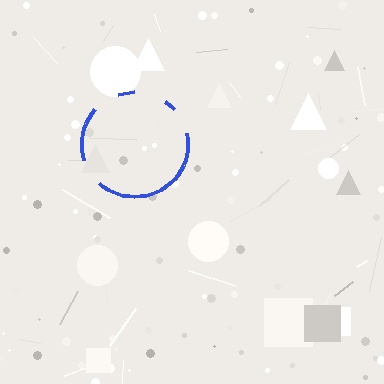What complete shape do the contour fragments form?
The contour fragments form a circle.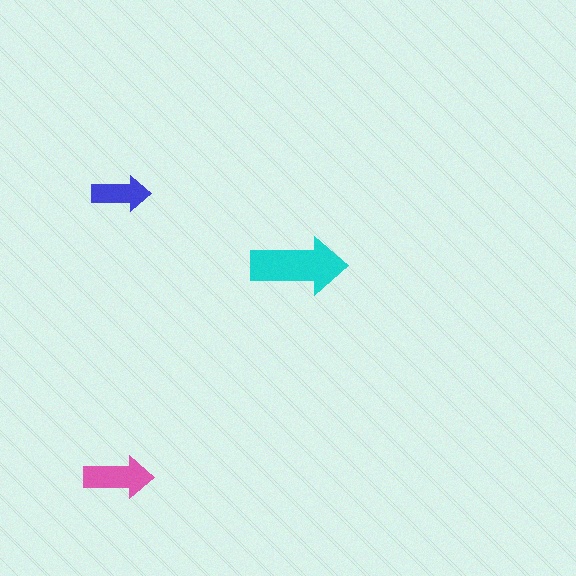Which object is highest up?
The blue arrow is topmost.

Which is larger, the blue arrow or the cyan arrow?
The cyan one.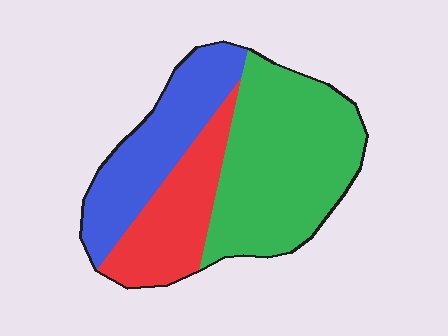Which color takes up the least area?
Red, at roughly 25%.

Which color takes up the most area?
Green, at roughly 50%.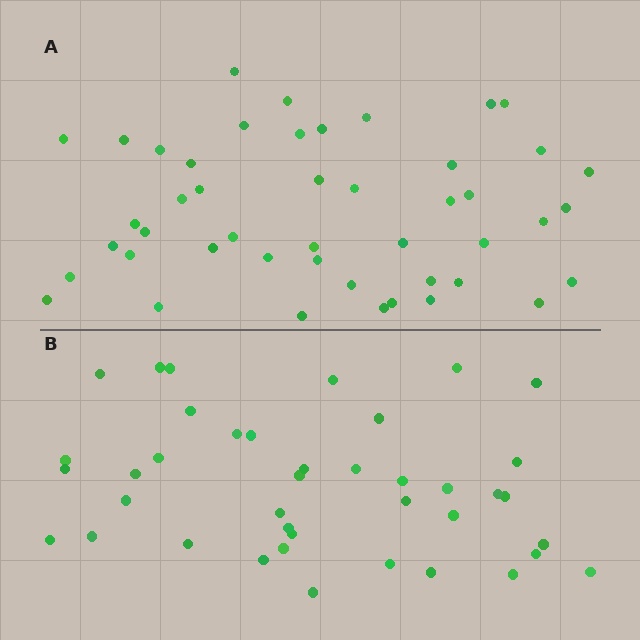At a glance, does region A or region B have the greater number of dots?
Region A (the top region) has more dots.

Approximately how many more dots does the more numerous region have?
Region A has about 6 more dots than region B.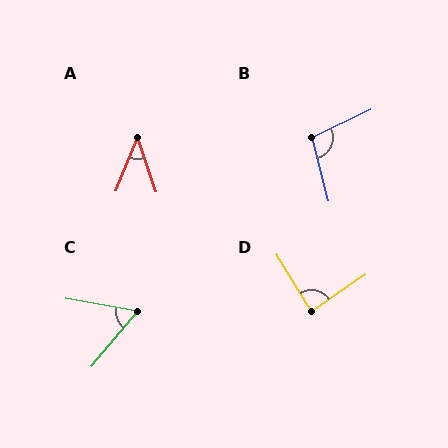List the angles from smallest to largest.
A (40°), C (60°), D (87°), B (101°).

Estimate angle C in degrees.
Approximately 60 degrees.